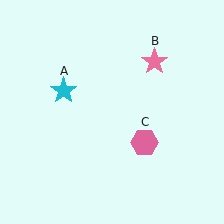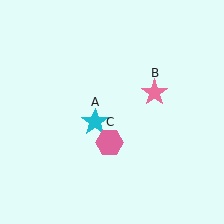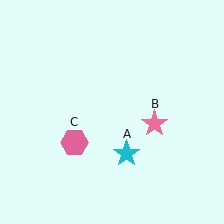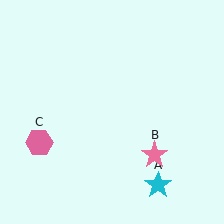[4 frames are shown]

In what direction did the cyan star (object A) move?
The cyan star (object A) moved down and to the right.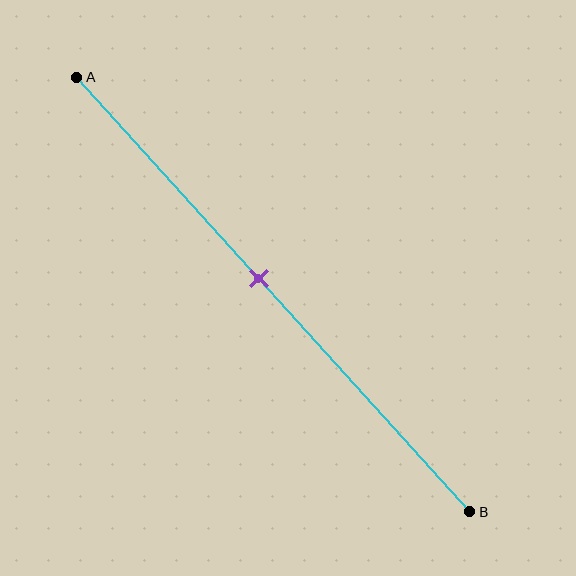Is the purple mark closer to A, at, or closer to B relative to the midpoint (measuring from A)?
The purple mark is closer to point A than the midpoint of segment AB.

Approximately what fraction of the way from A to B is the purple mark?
The purple mark is approximately 45% of the way from A to B.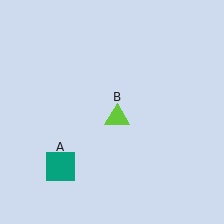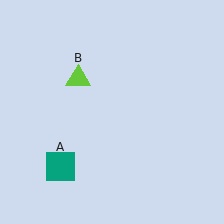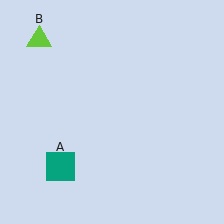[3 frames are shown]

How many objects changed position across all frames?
1 object changed position: lime triangle (object B).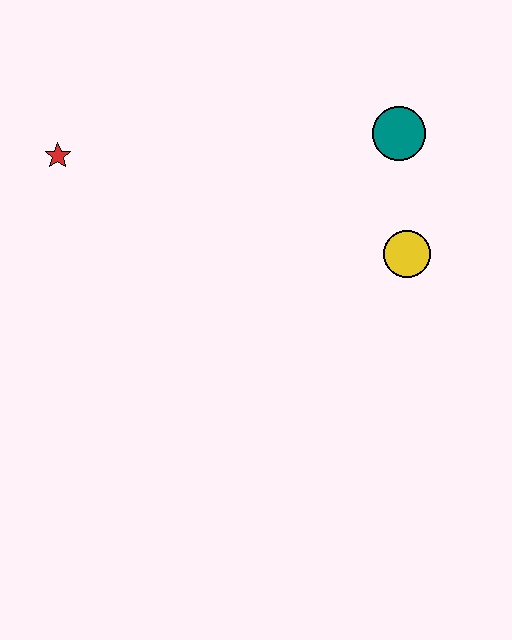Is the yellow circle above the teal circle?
No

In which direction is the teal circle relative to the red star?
The teal circle is to the right of the red star.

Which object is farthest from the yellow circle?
The red star is farthest from the yellow circle.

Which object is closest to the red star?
The teal circle is closest to the red star.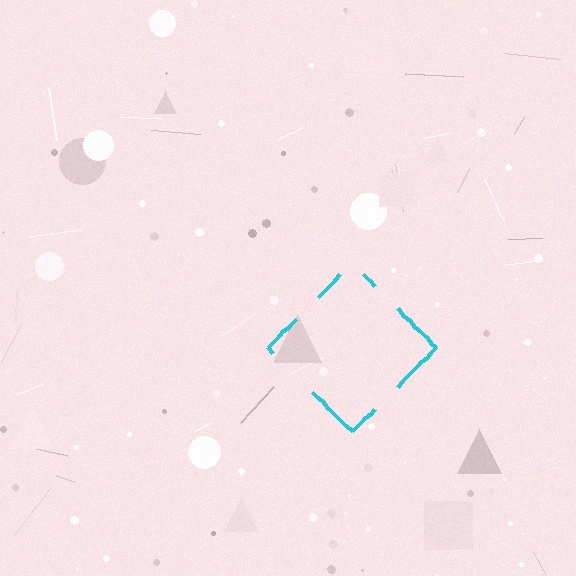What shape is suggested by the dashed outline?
The dashed outline suggests a diamond.